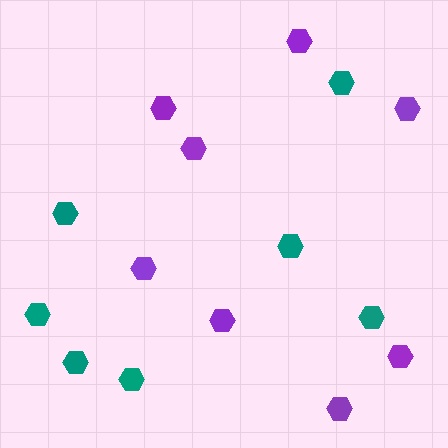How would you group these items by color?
There are 2 groups: one group of purple hexagons (8) and one group of teal hexagons (7).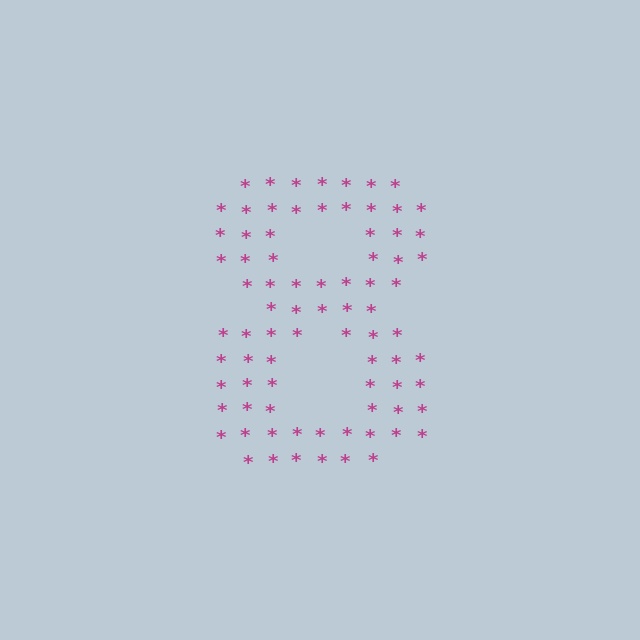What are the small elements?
The small elements are asterisks.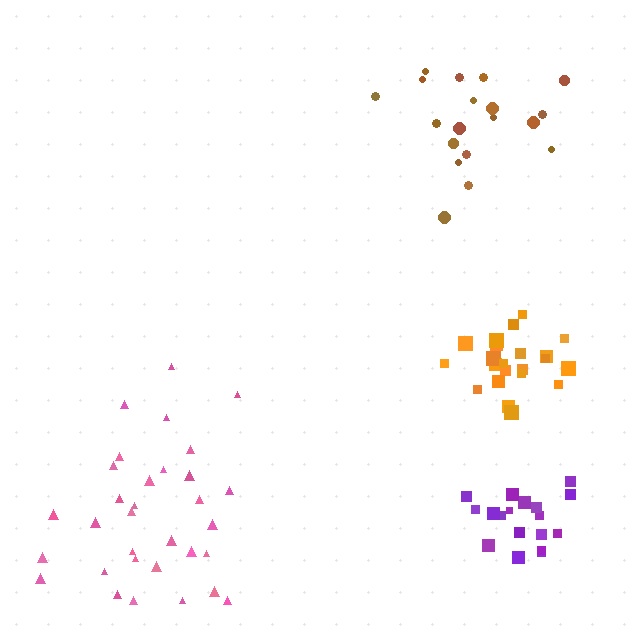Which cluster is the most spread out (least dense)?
Pink.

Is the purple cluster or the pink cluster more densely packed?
Purple.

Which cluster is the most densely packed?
Orange.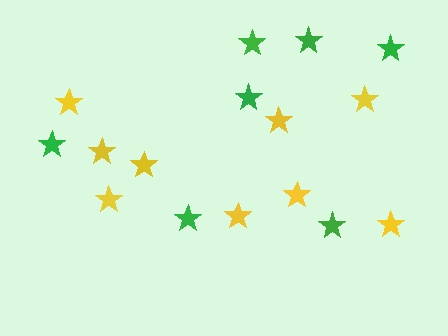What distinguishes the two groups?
There are 2 groups: one group of green stars (7) and one group of yellow stars (9).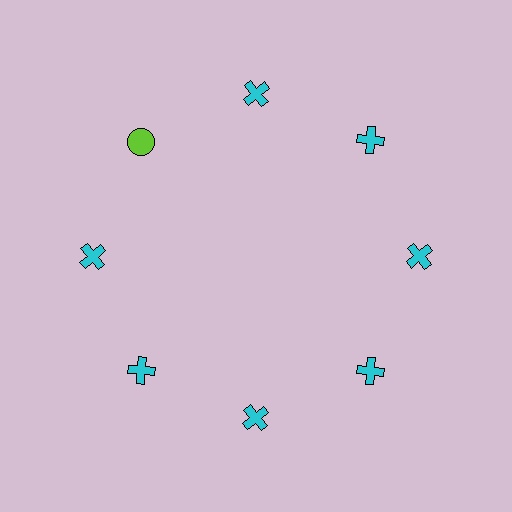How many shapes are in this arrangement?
There are 8 shapes arranged in a ring pattern.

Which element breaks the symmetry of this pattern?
The lime circle at roughly the 10 o'clock position breaks the symmetry. All other shapes are cyan crosses.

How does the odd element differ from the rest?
It differs in both color (lime instead of cyan) and shape (circle instead of cross).